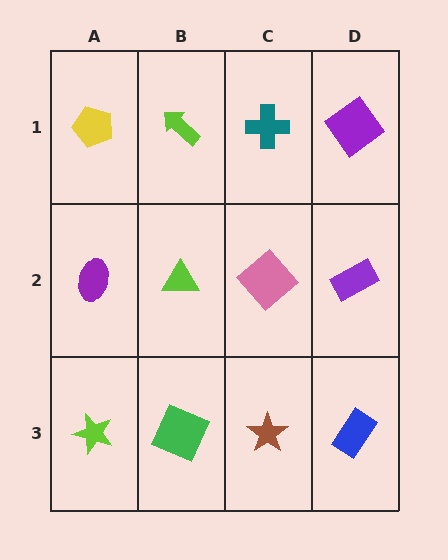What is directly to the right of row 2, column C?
A purple rectangle.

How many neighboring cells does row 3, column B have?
3.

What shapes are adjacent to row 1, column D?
A purple rectangle (row 2, column D), a teal cross (row 1, column C).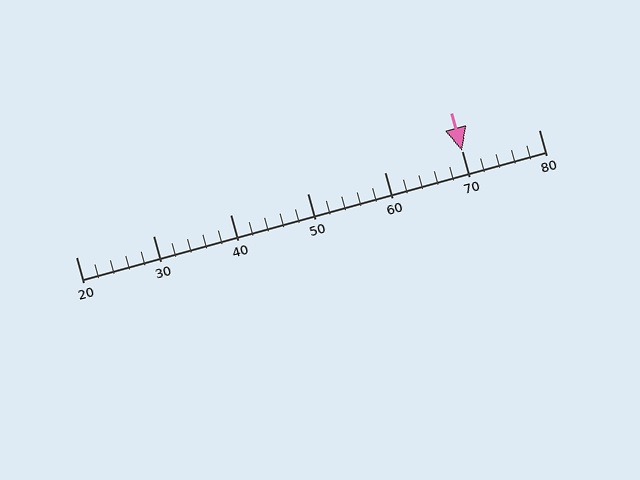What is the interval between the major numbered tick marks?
The major tick marks are spaced 10 units apart.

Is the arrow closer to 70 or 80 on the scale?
The arrow is closer to 70.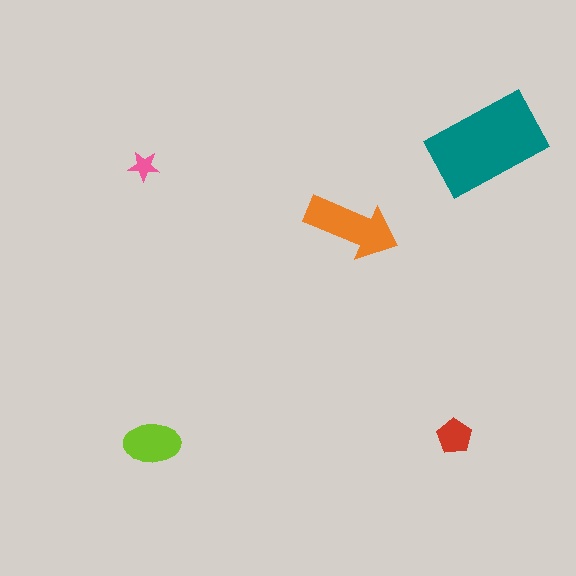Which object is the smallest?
The pink star.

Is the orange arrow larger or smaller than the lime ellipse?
Larger.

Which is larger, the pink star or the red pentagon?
The red pentagon.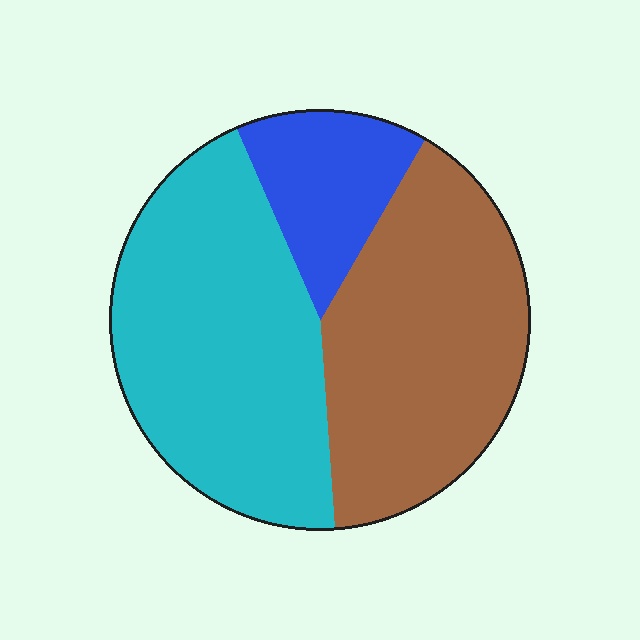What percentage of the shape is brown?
Brown covers about 40% of the shape.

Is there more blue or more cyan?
Cyan.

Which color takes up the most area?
Cyan, at roughly 45%.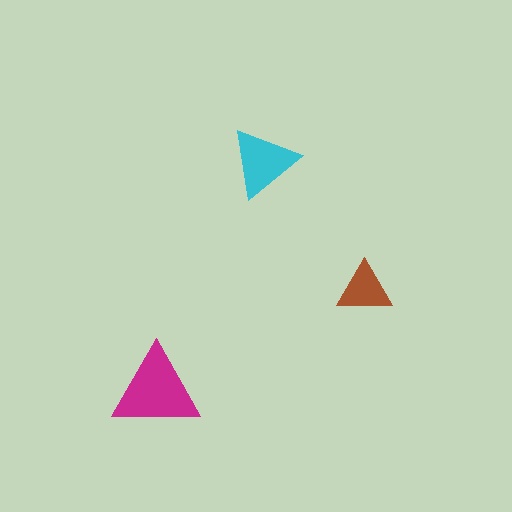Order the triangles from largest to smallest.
the magenta one, the cyan one, the brown one.